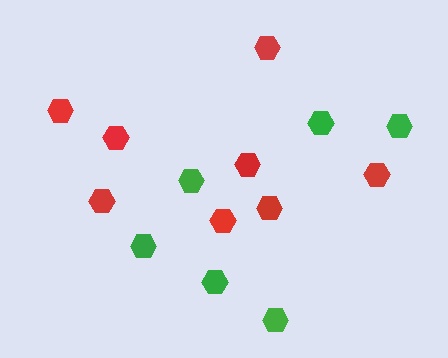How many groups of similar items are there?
There are 2 groups: one group of red hexagons (8) and one group of green hexagons (6).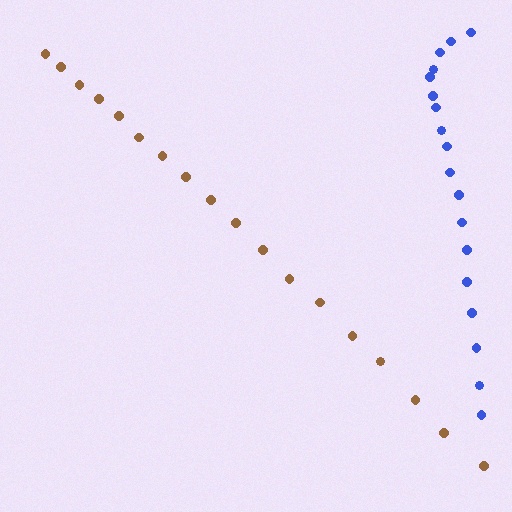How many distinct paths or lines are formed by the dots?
There are 2 distinct paths.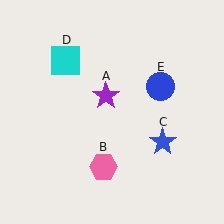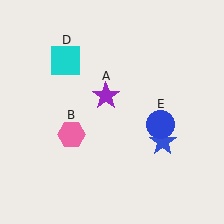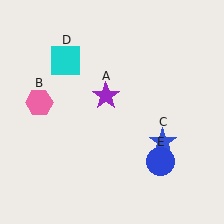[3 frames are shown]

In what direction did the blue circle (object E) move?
The blue circle (object E) moved down.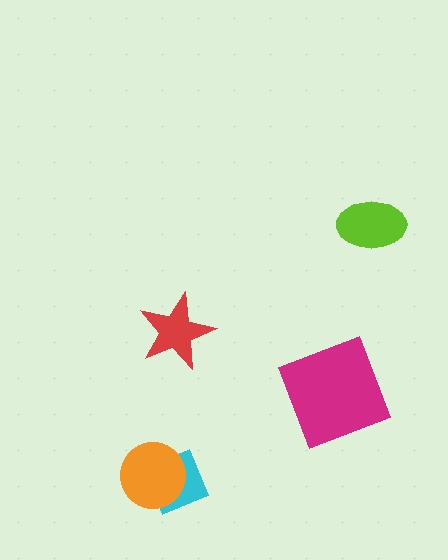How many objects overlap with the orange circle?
1 object overlaps with the orange circle.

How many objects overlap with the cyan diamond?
1 object overlaps with the cyan diamond.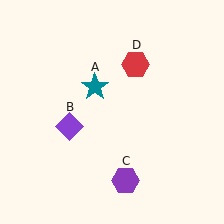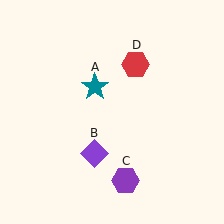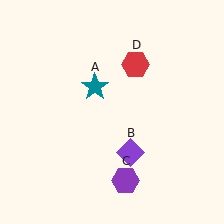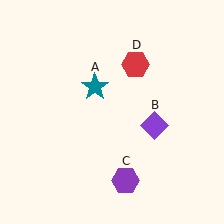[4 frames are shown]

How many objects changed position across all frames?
1 object changed position: purple diamond (object B).